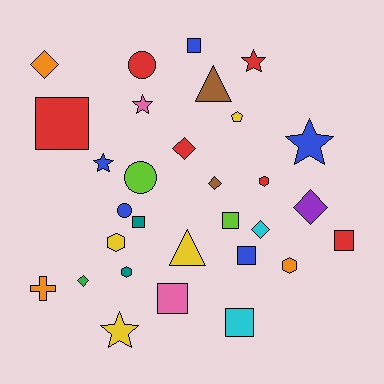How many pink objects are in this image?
There are 2 pink objects.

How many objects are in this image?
There are 30 objects.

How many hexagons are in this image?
There are 4 hexagons.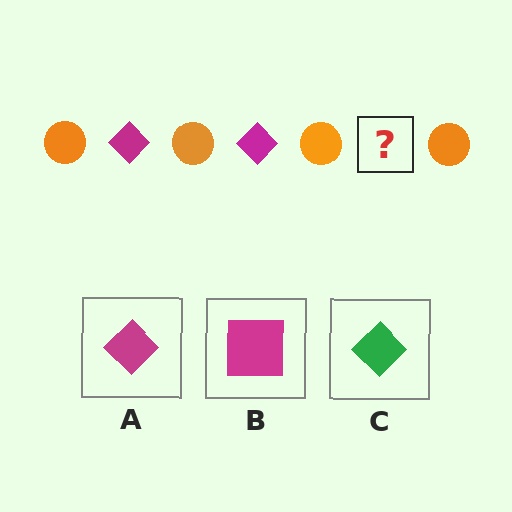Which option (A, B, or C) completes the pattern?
A.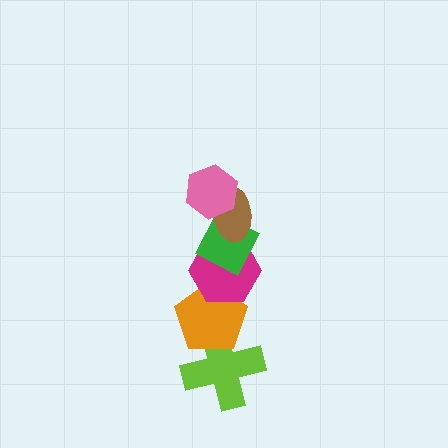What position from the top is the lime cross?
The lime cross is 6th from the top.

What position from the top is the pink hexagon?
The pink hexagon is 1st from the top.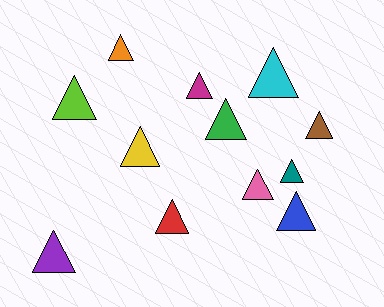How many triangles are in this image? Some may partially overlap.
There are 12 triangles.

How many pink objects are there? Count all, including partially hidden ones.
There is 1 pink object.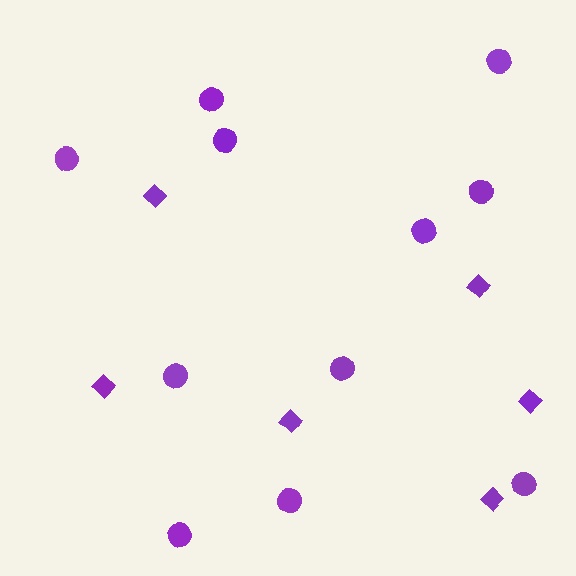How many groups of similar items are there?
There are 2 groups: one group of diamonds (6) and one group of circles (11).